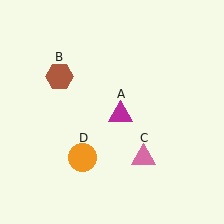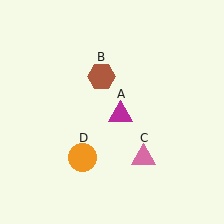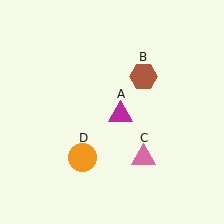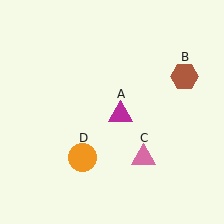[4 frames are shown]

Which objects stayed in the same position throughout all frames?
Magenta triangle (object A) and pink triangle (object C) and orange circle (object D) remained stationary.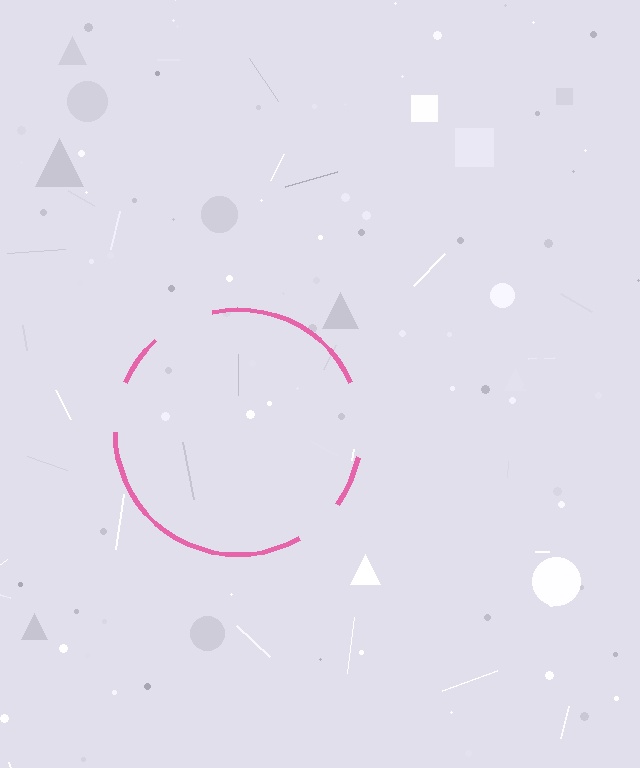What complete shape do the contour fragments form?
The contour fragments form a circle.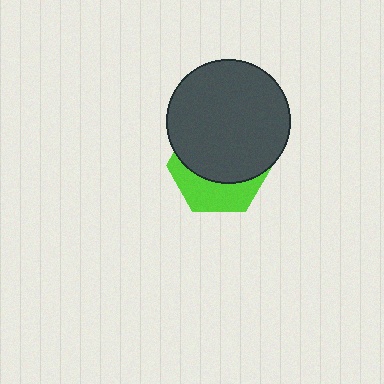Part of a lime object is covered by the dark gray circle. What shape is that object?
It is a hexagon.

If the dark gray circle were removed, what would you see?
You would see the complete lime hexagon.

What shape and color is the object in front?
The object in front is a dark gray circle.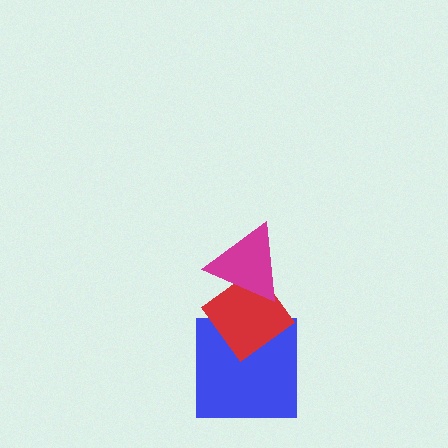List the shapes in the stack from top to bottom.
From top to bottom: the magenta triangle, the red diamond, the blue square.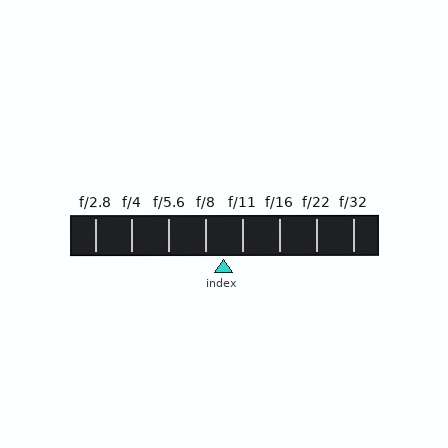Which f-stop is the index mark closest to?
The index mark is closest to f/8.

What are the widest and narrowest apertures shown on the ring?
The widest aperture shown is f/2.8 and the narrowest is f/32.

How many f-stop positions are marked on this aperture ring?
There are 8 f-stop positions marked.